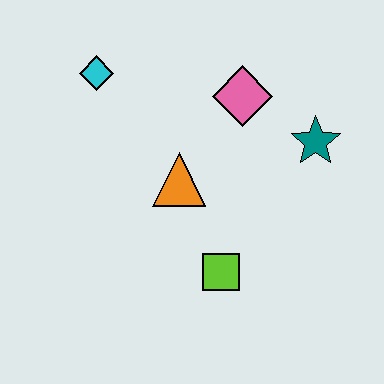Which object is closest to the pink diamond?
The teal star is closest to the pink diamond.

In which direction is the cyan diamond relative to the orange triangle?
The cyan diamond is above the orange triangle.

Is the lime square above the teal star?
No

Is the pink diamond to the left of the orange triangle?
No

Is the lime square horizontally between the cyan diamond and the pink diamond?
Yes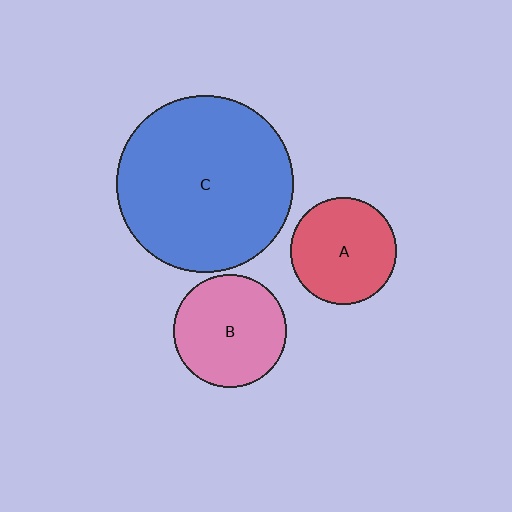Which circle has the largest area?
Circle C (blue).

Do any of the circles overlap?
No, none of the circles overlap.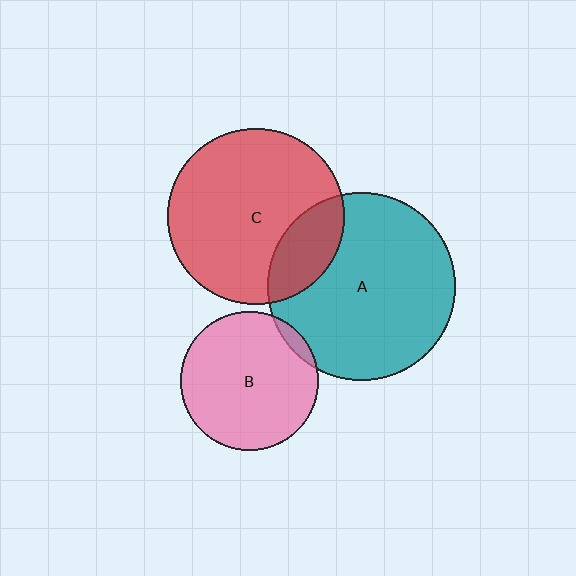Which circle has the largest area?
Circle A (teal).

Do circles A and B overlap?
Yes.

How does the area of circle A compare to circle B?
Approximately 1.8 times.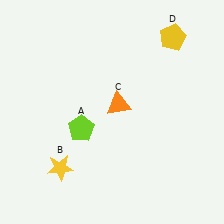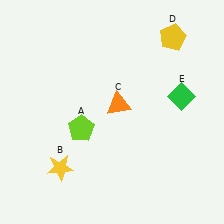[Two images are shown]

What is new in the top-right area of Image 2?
A green diamond (E) was added in the top-right area of Image 2.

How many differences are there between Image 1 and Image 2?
There is 1 difference between the two images.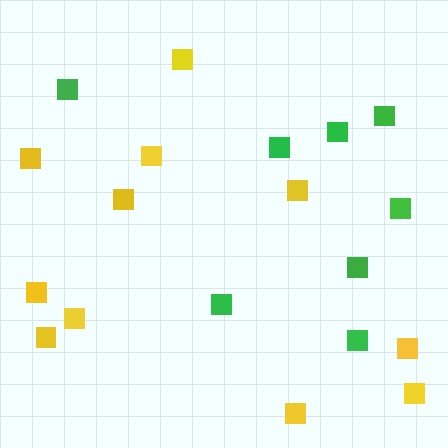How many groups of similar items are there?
There are 2 groups: one group of green squares (8) and one group of yellow squares (11).